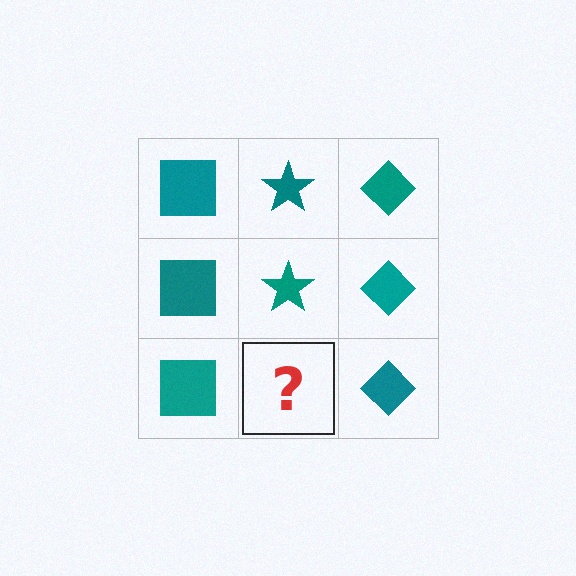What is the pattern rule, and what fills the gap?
The rule is that each column has a consistent shape. The gap should be filled with a teal star.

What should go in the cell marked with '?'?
The missing cell should contain a teal star.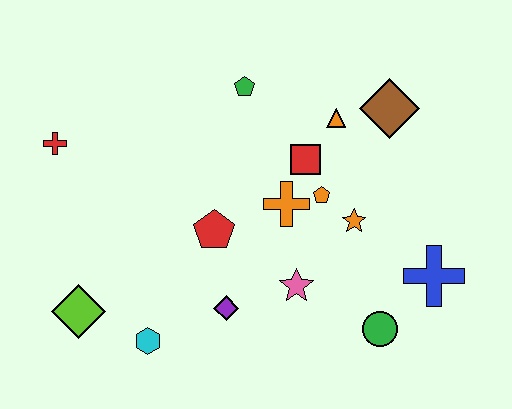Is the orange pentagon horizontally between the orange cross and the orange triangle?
Yes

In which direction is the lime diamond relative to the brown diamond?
The lime diamond is to the left of the brown diamond.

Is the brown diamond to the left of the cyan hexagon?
No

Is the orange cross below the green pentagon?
Yes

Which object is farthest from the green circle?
The red cross is farthest from the green circle.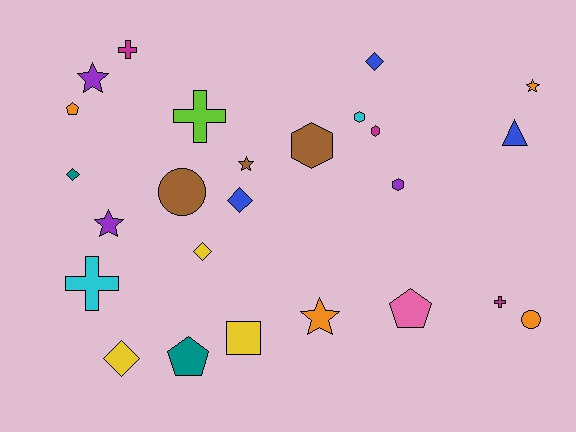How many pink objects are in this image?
There is 1 pink object.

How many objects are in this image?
There are 25 objects.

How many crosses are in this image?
There are 4 crosses.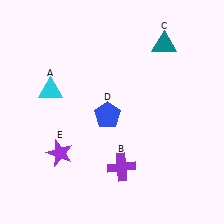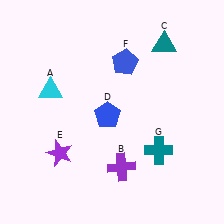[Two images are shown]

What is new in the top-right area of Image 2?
A blue pentagon (F) was added in the top-right area of Image 2.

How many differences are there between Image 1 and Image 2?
There are 2 differences between the two images.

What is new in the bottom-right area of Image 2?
A teal cross (G) was added in the bottom-right area of Image 2.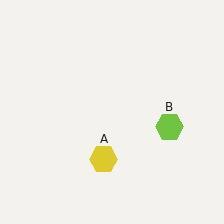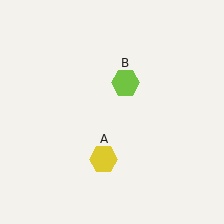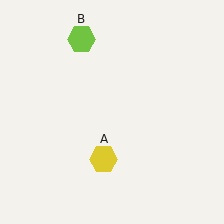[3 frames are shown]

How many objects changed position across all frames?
1 object changed position: lime hexagon (object B).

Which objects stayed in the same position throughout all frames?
Yellow hexagon (object A) remained stationary.